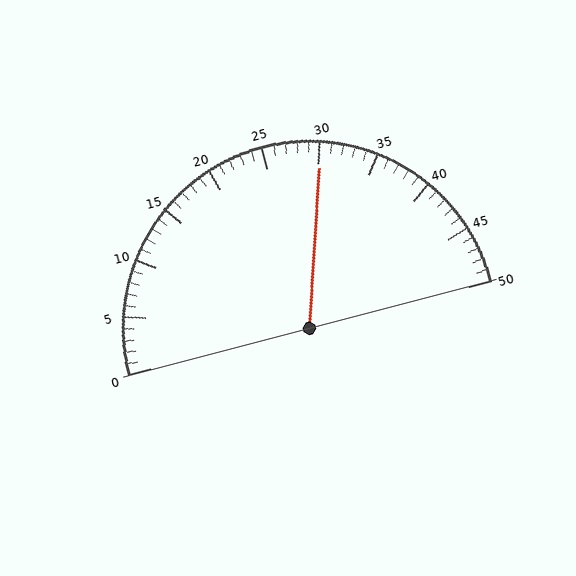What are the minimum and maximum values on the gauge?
The gauge ranges from 0 to 50.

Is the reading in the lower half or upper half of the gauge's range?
The reading is in the upper half of the range (0 to 50).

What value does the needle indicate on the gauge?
The needle indicates approximately 30.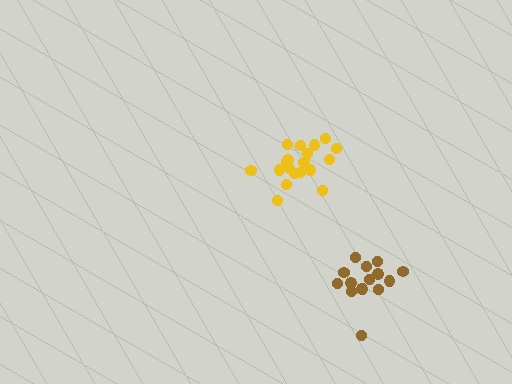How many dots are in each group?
Group 1: 15 dots, Group 2: 19 dots (34 total).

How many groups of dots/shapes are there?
There are 2 groups.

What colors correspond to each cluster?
The clusters are colored: brown, yellow.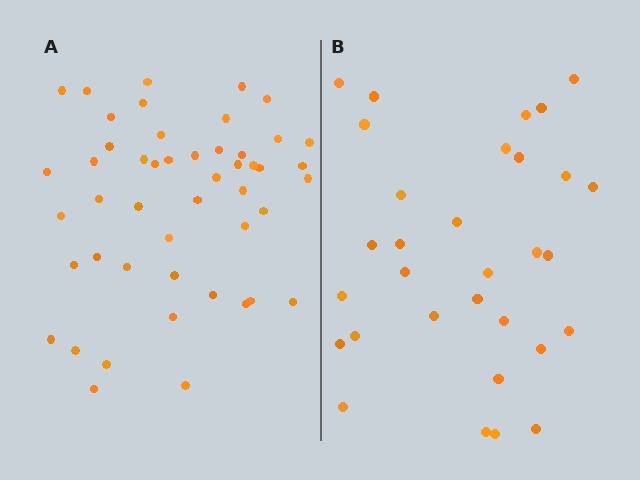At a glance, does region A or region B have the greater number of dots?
Region A (the left region) has more dots.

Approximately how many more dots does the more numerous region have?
Region A has approximately 15 more dots than region B.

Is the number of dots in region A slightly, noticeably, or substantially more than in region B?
Region A has substantially more. The ratio is roughly 1.5 to 1.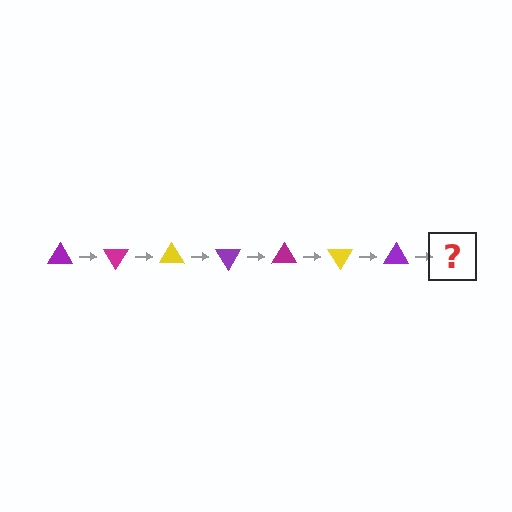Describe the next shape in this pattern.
It should be a magenta triangle, rotated 420 degrees from the start.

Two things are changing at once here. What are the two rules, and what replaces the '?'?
The two rules are that it rotates 60 degrees each step and the color cycles through purple, magenta, and yellow. The '?' should be a magenta triangle, rotated 420 degrees from the start.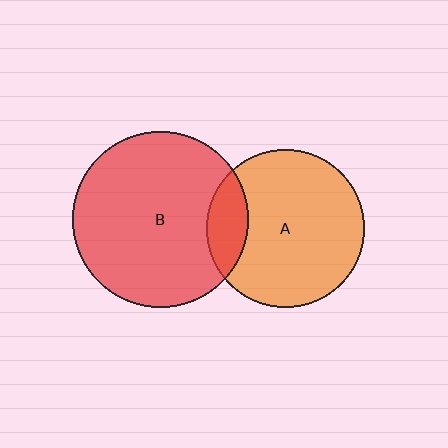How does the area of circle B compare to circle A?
Approximately 1.2 times.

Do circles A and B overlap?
Yes.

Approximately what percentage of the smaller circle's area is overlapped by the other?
Approximately 15%.